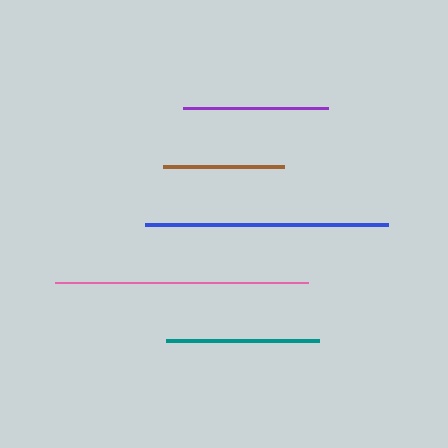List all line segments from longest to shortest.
From longest to shortest: pink, blue, teal, purple, brown.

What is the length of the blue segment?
The blue segment is approximately 243 pixels long.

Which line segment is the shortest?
The brown line is the shortest at approximately 122 pixels.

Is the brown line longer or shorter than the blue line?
The blue line is longer than the brown line.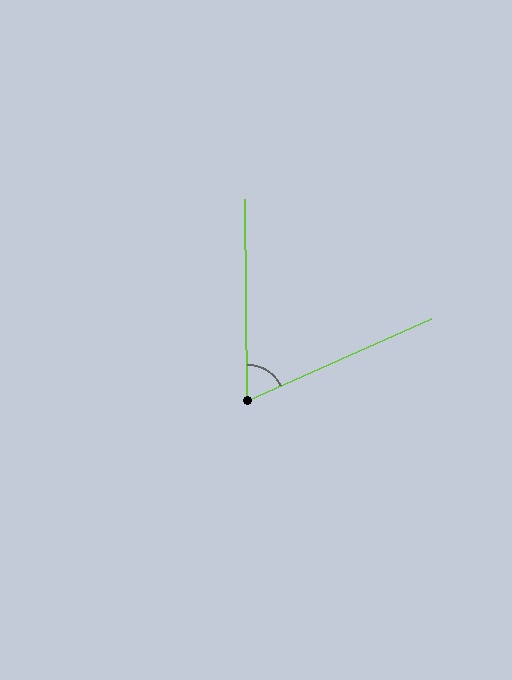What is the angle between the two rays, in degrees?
Approximately 66 degrees.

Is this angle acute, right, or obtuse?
It is acute.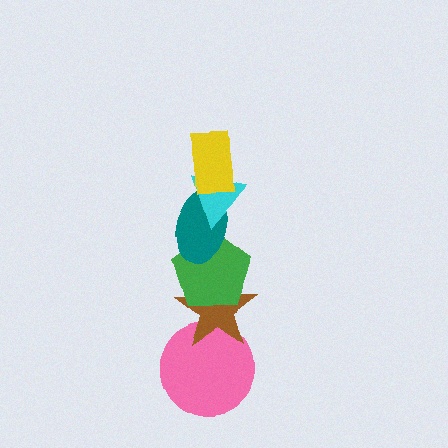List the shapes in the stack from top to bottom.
From top to bottom: the yellow rectangle, the cyan triangle, the teal ellipse, the green pentagon, the brown star, the pink circle.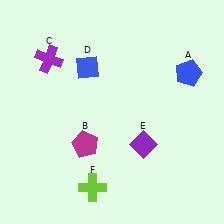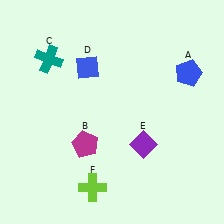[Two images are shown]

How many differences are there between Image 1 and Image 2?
There is 1 difference between the two images.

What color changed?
The cross (C) changed from purple in Image 1 to teal in Image 2.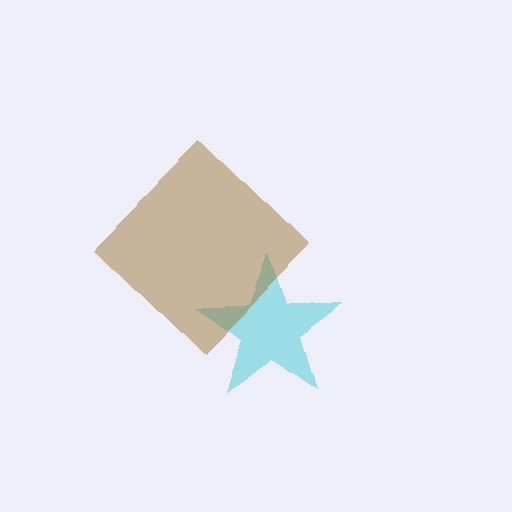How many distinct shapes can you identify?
There are 2 distinct shapes: a cyan star, a brown diamond.